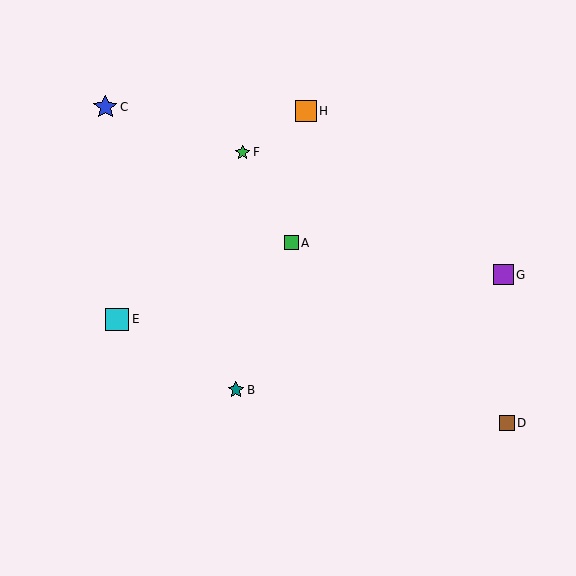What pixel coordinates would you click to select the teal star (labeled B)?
Click at (236, 390) to select the teal star B.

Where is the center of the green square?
The center of the green square is at (291, 243).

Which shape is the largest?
The blue star (labeled C) is the largest.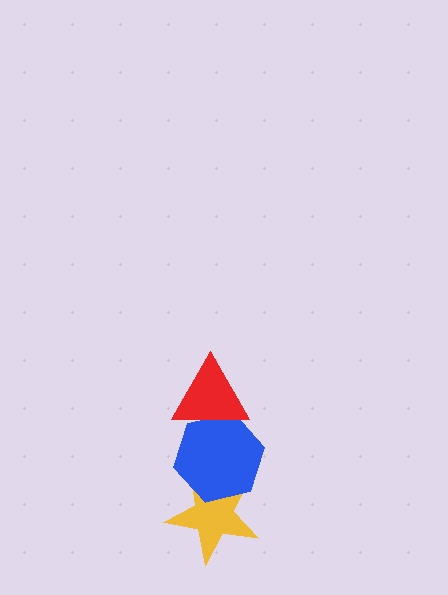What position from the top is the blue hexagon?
The blue hexagon is 2nd from the top.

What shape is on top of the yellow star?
The blue hexagon is on top of the yellow star.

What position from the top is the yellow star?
The yellow star is 3rd from the top.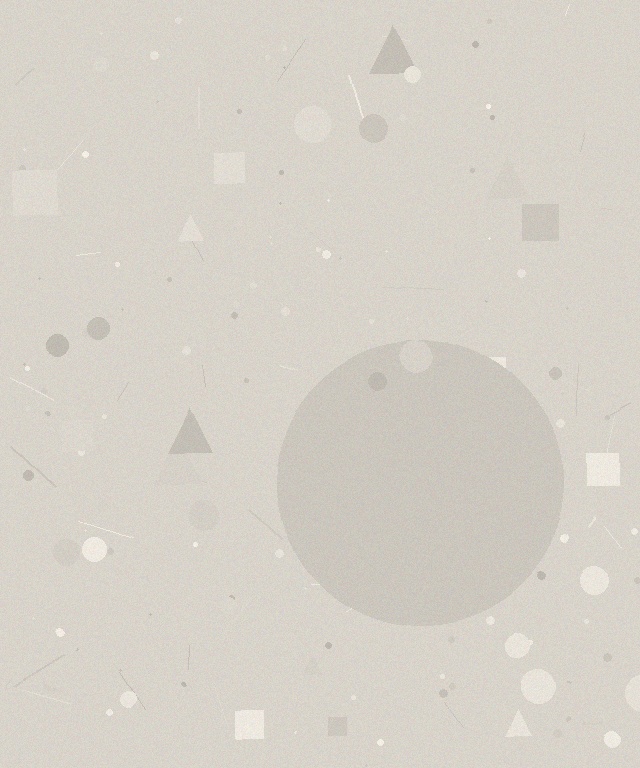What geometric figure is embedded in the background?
A circle is embedded in the background.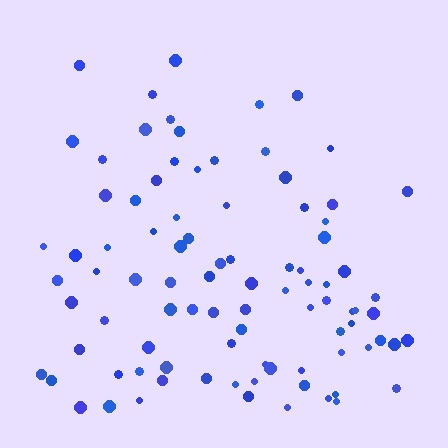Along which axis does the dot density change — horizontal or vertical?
Vertical.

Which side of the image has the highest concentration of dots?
The bottom.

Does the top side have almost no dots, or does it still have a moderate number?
Still a moderate number, just noticeably fewer than the bottom.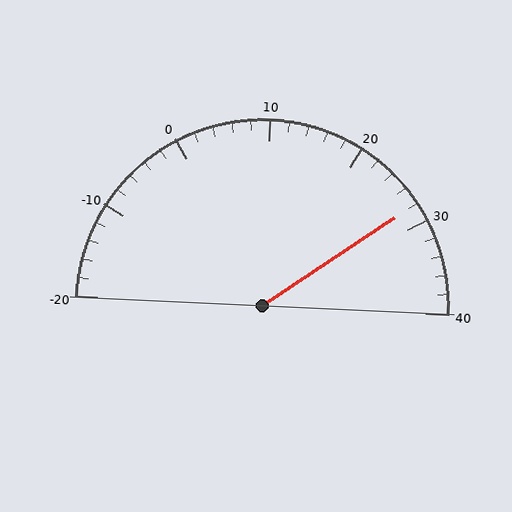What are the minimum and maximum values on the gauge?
The gauge ranges from -20 to 40.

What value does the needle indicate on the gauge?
The needle indicates approximately 28.